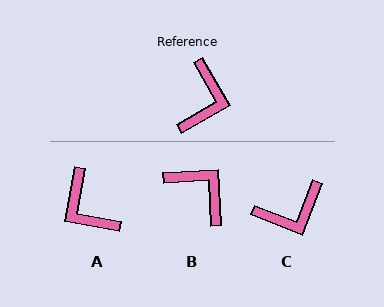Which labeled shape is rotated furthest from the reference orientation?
A, about 130 degrees away.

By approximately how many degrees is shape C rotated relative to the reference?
Approximately 51 degrees clockwise.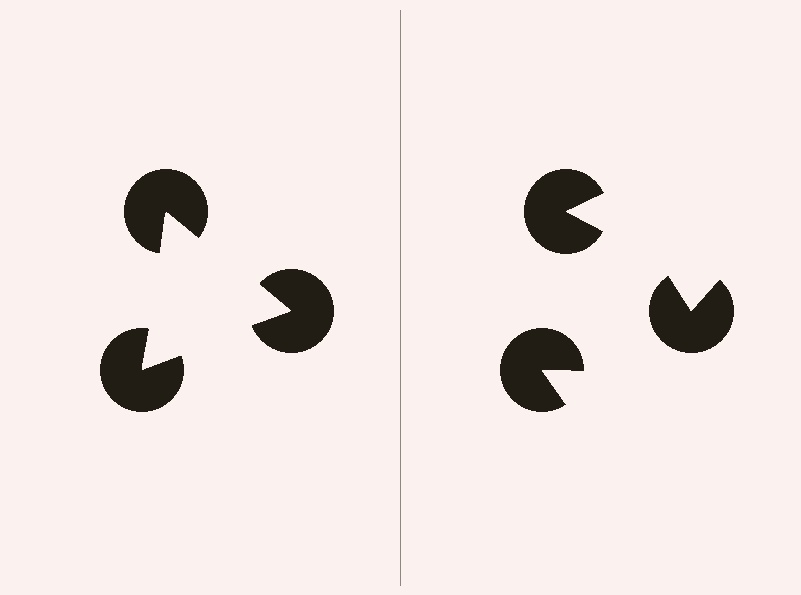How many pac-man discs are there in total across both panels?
6 — 3 on each side.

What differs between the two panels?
The pac-man discs are positioned identically on both sides; only the wedge orientations differ. On the left they align to a triangle; on the right they are misaligned.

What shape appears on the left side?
An illusory triangle.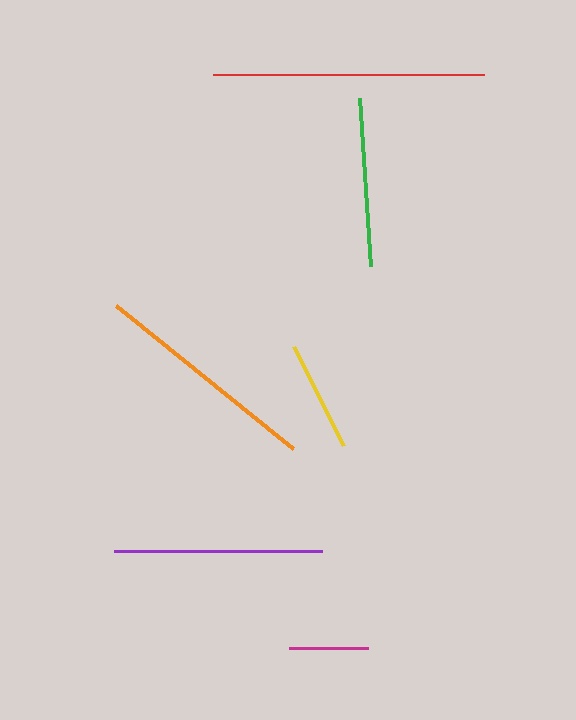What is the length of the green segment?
The green segment is approximately 168 pixels long.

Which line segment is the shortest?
The magenta line is the shortest at approximately 79 pixels.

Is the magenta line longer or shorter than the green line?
The green line is longer than the magenta line.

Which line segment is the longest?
The red line is the longest at approximately 271 pixels.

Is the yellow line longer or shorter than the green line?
The green line is longer than the yellow line.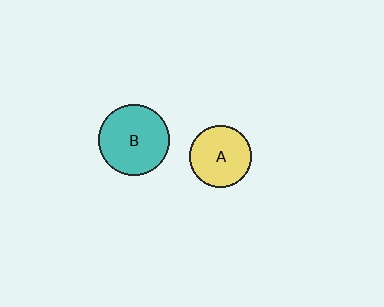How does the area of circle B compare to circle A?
Approximately 1.3 times.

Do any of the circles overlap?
No, none of the circles overlap.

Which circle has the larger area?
Circle B (teal).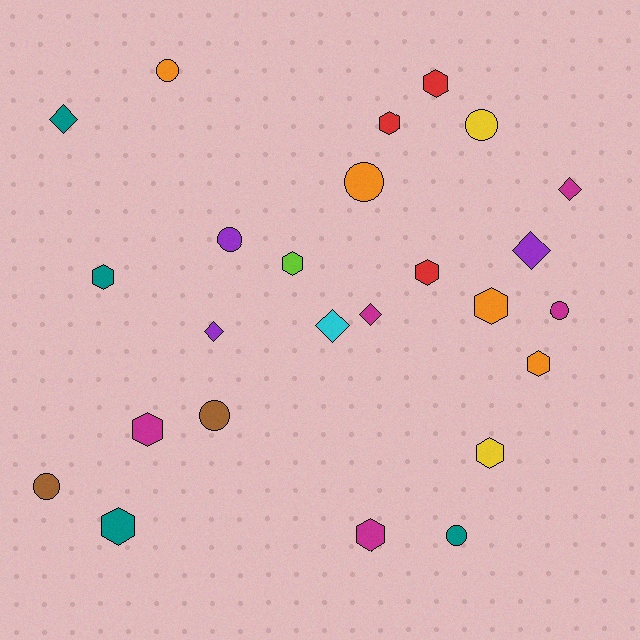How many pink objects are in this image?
There are no pink objects.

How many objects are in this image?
There are 25 objects.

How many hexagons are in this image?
There are 11 hexagons.